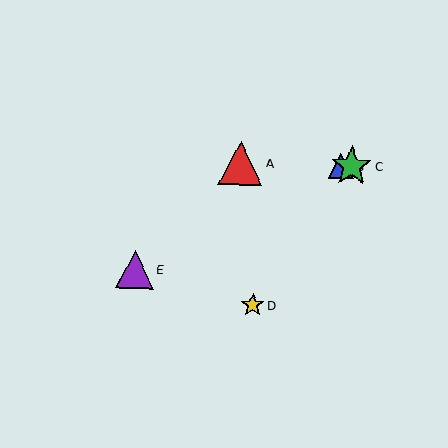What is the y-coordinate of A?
Object A is at y≈163.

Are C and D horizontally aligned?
No, C is at y≈166 and D is at y≈305.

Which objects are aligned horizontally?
Objects A, B, C are aligned horizontally.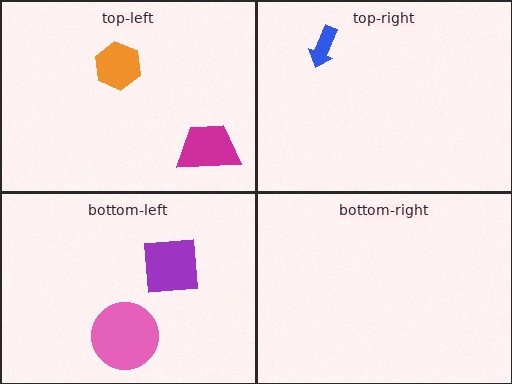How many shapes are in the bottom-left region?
2.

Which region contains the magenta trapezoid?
The top-left region.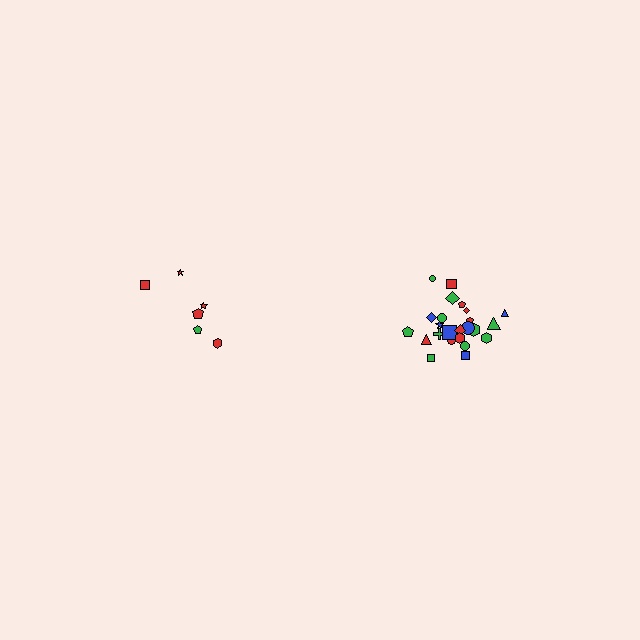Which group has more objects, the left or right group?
The right group.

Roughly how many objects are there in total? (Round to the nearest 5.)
Roughly 30 objects in total.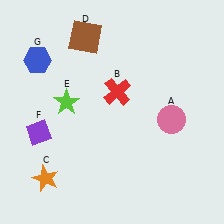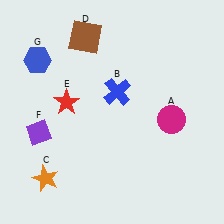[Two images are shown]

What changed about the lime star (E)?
In Image 1, E is lime. In Image 2, it changed to red.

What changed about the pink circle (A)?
In Image 1, A is pink. In Image 2, it changed to magenta.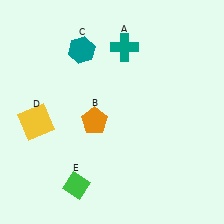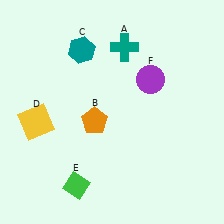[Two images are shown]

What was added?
A purple circle (F) was added in Image 2.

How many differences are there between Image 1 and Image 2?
There is 1 difference between the two images.